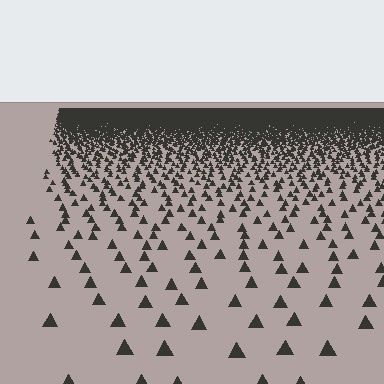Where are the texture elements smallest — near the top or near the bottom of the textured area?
Near the top.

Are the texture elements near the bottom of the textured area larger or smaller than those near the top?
Larger. Near the bottom, elements are closer to the viewer and appear at a bigger on-screen size.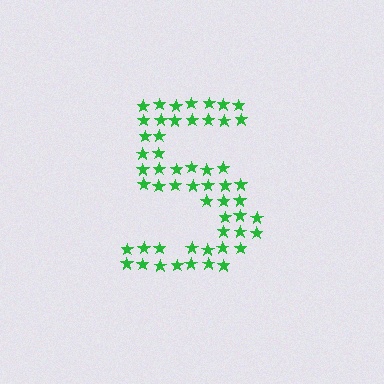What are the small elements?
The small elements are stars.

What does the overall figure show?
The overall figure shows the digit 5.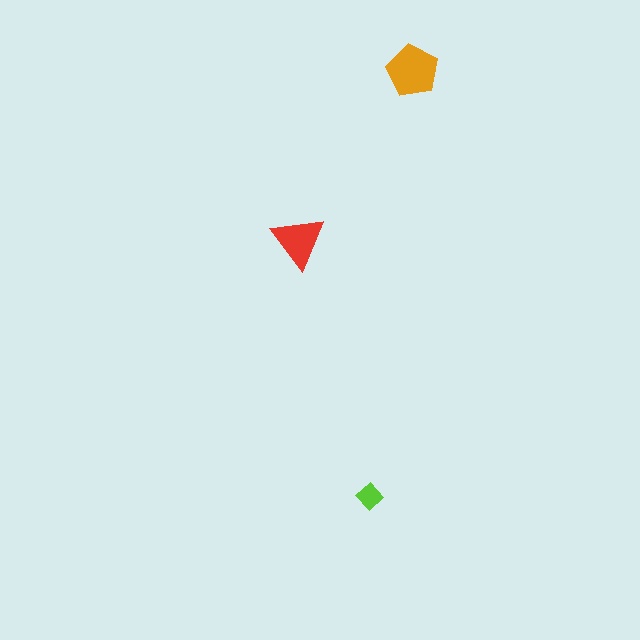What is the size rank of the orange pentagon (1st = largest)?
1st.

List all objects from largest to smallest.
The orange pentagon, the red triangle, the lime diamond.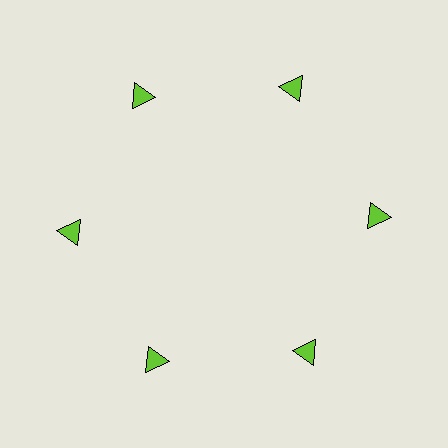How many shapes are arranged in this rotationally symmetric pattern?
There are 6 shapes, arranged in 6 groups of 1.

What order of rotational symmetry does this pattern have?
This pattern has 6-fold rotational symmetry.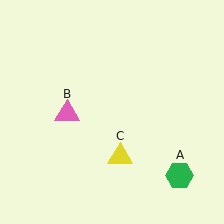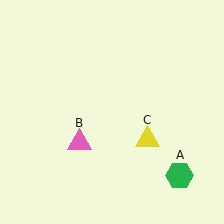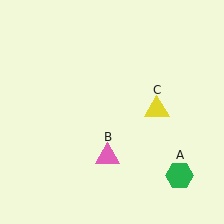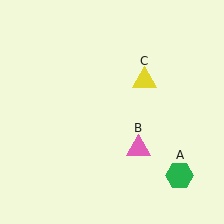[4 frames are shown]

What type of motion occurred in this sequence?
The pink triangle (object B), yellow triangle (object C) rotated counterclockwise around the center of the scene.